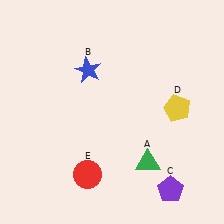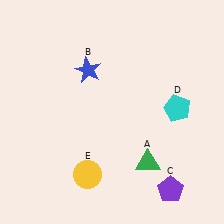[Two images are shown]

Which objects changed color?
D changed from yellow to cyan. E changed from red to yellow.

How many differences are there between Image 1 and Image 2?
There are 2 differences between the two images.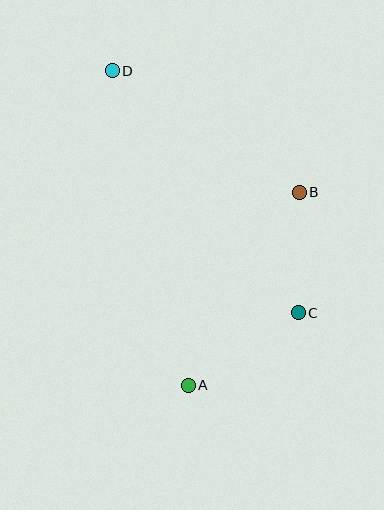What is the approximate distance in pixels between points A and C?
The distance between A and C is approximately 132 pixels.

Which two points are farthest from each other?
Points A and D are farthest from each other.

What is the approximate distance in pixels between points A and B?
The distance between A and B is approximately 223 pixels.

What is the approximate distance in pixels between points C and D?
The distance between C and D is approximately 305 pixels.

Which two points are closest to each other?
Points B and C are closest to each other.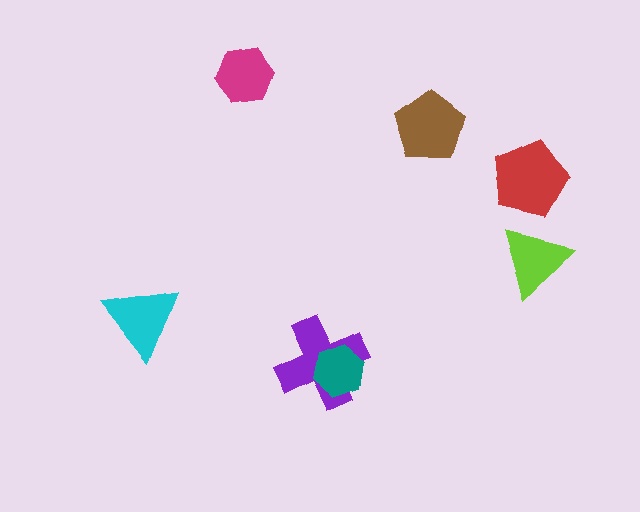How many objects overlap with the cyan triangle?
0 objects overlap with the cyan triangle.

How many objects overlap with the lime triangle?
0 objects overlap with the lime triangle.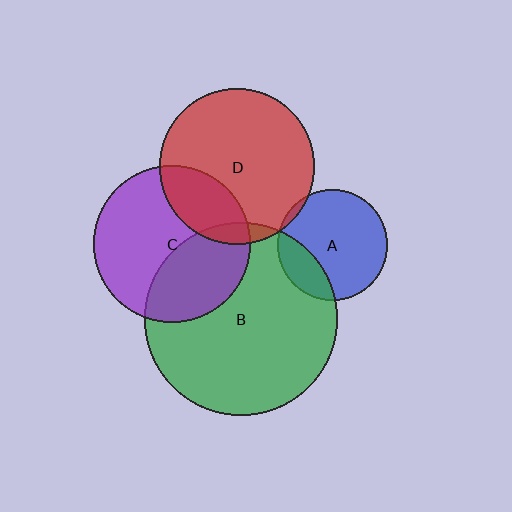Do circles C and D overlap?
Yes.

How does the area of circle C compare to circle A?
Approximately 2.0 times.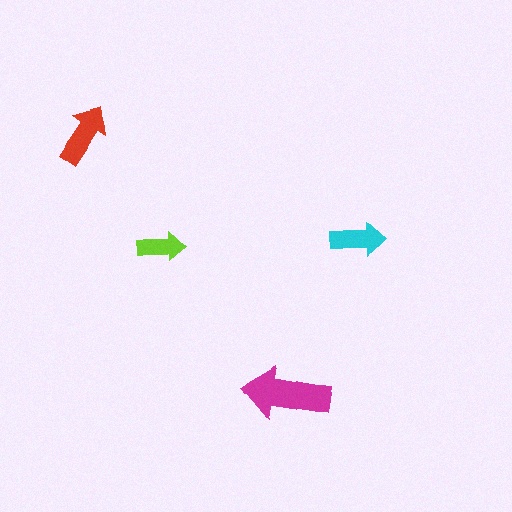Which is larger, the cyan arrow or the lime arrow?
The cyan one.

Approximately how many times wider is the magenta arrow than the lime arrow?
About 2 times wider.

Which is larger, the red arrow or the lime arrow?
The red one.